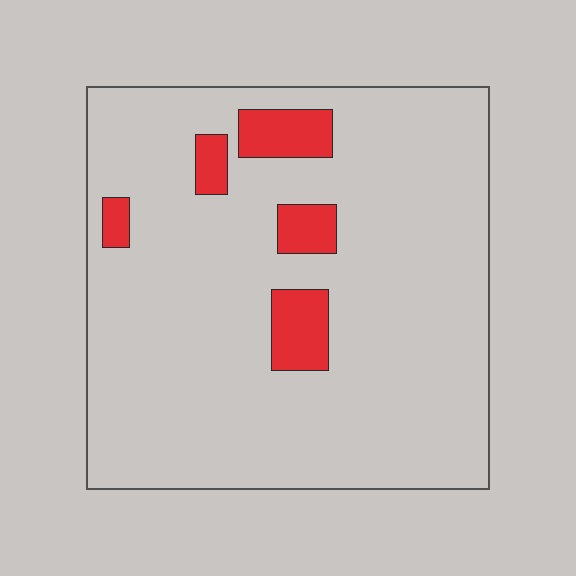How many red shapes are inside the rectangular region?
5.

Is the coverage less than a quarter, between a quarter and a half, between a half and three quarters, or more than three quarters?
Less than a quarter.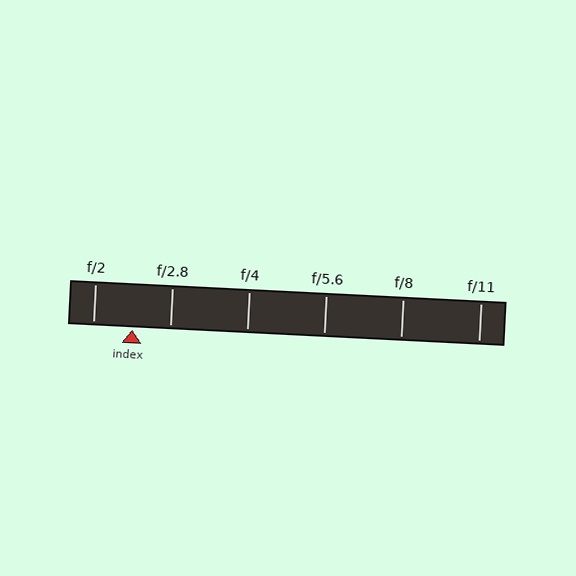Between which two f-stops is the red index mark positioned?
The index mark is between f/2 and f/2.8.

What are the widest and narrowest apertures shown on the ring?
The widest aperture shown is f/2 and the narrowest is f/11.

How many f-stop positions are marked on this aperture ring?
There are 6 f-stop positions marked.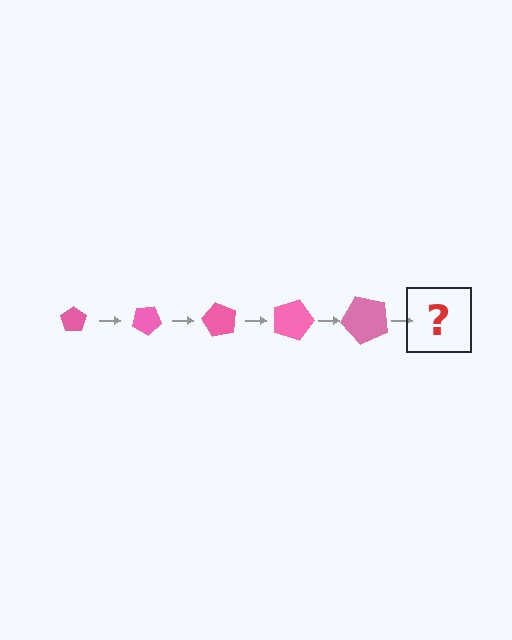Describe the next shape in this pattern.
It should be a pentagon, larger than the previous one and rotated 150 degrees from the start.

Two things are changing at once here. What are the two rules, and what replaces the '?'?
The two rules are that the pentagon grows larger each step and it rotates 30 degrees each step. The '?' should be a pentagon, larger than the previous one and rotated 150 degrees from the start.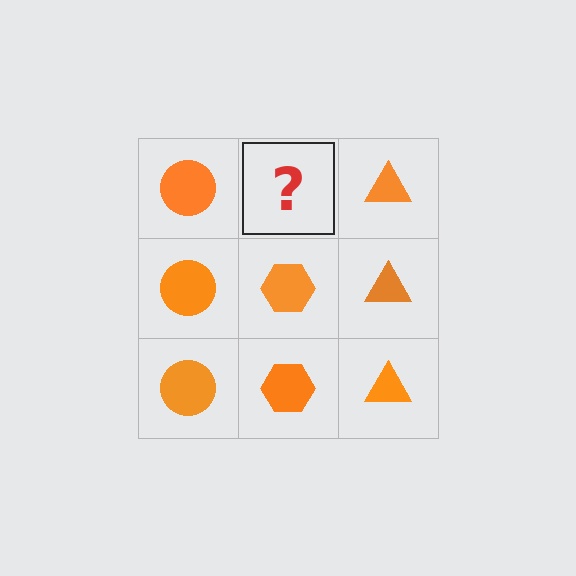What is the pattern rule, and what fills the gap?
The rule is that each column has a consistent shape. The gap should be filled with an orange hexagon.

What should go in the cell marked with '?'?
The missing cell should contain an orange hexagon.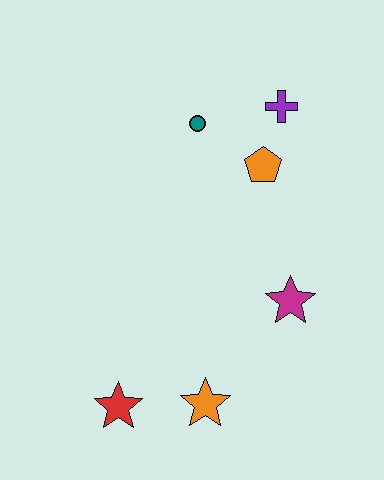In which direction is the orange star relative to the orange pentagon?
The orange star is below the orange pentagon.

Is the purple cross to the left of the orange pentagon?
No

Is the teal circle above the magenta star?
Yes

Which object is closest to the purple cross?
The orange pentagon is closest to the purple cross.